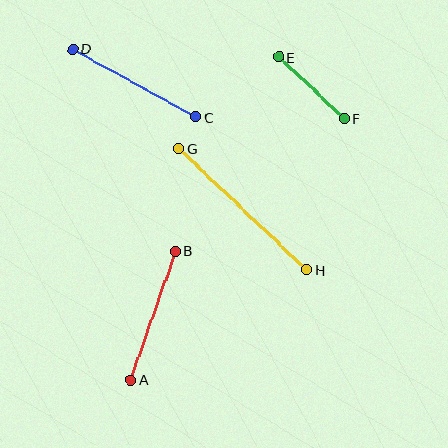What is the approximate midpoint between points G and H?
The midpoint is at approximately (243, 209) pixels.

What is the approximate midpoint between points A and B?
The midpoint is at approximately (153, 315) pixels.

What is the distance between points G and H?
The distance is approximately 176 pixels.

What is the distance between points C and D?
The distance is approximately 140 pixels.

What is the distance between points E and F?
The distance is approximately 90 pixels.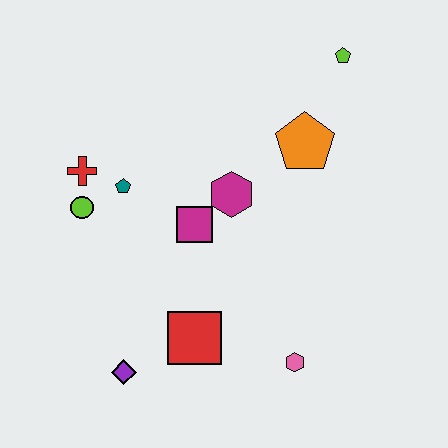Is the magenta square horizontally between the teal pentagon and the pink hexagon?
Yes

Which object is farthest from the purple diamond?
The lime pentagon is farthest from the purple diamond.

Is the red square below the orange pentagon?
Yes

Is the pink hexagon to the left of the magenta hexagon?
No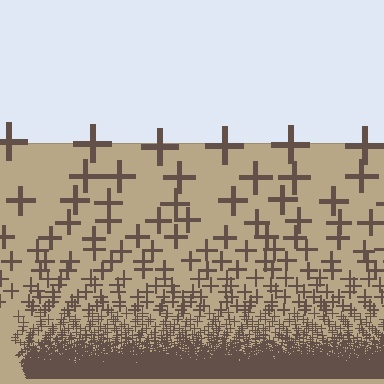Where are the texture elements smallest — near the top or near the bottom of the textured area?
Near the bottom.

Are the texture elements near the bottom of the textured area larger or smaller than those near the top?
Smaller. The gradient is inverted — elements near the bottom are smaller and denser.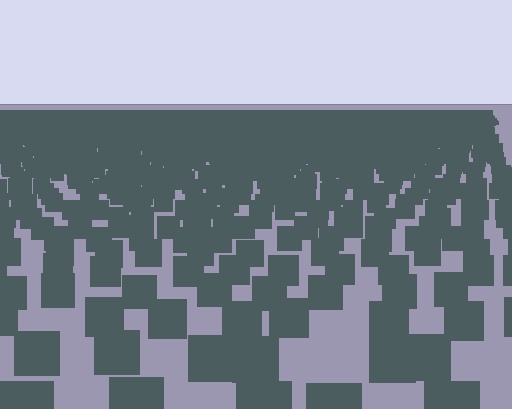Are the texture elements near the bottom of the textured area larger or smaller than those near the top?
Larger. Near the bottom, elements are closer to the viewer and appear at a bigger on-screen size.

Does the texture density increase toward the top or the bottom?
Density increases toward the top.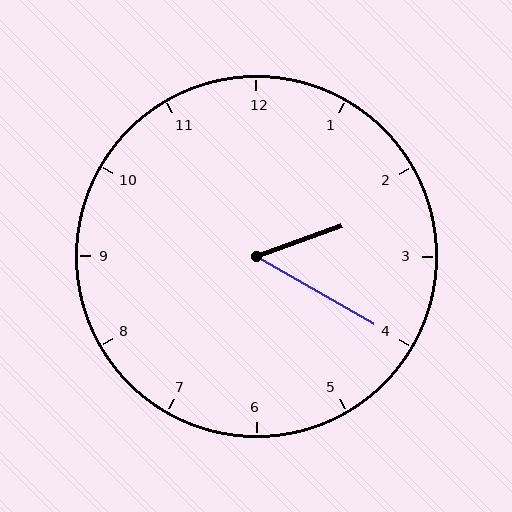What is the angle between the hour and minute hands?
Approximately 50 degrees.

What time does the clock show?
2:20.